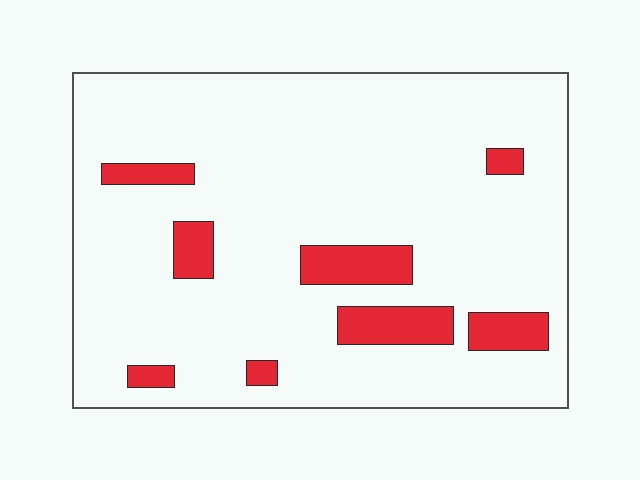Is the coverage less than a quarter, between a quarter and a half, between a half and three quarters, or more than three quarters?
Less than a quarter.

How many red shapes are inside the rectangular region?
8.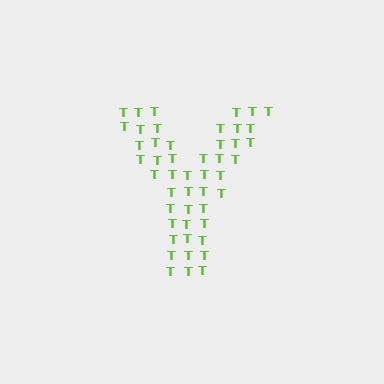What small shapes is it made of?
It is made of small letter T's.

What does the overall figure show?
The overall figure shows the letter Y.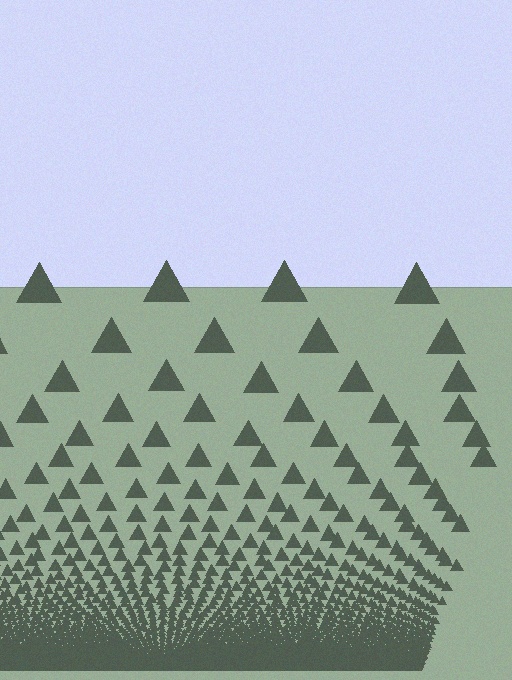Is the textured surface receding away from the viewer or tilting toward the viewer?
The surface appears to tilt toward the viewer. Texture elements get larger and sparser toward the top.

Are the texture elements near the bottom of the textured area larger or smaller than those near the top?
Smaller. The gradient is inverted — elements near the bottom are smaller and denser.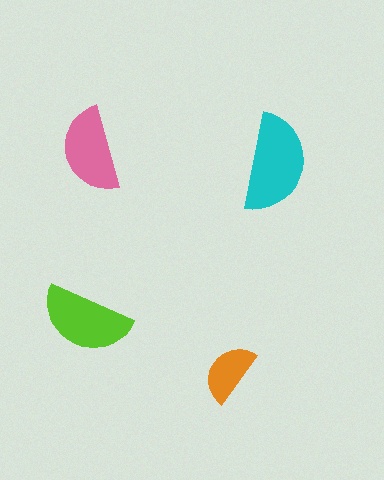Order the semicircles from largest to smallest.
the cyan one, the lime one, the pink one, the orange one.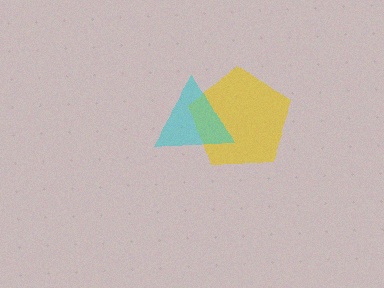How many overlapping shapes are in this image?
There are 2 overlapping shapes in the image.